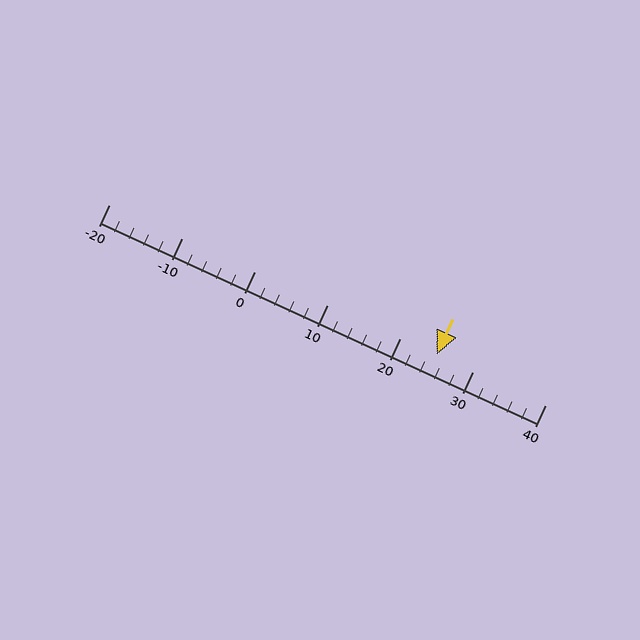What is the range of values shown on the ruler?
The ruler shows values from -20 to 40.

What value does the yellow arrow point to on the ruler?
The yellow arrow points to approximately 25.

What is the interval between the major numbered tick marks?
The major tick marks are spaced 10 units apart.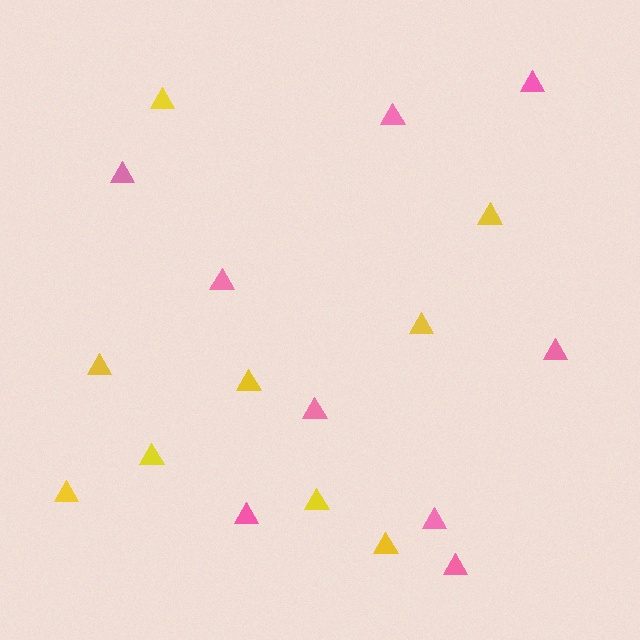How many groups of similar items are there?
There are 2 groups: one group of yellow triangles (9) and one group of pink triangles (9).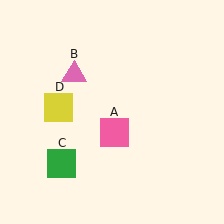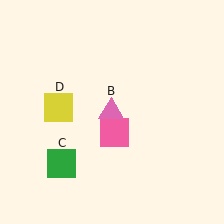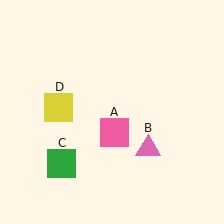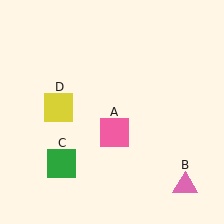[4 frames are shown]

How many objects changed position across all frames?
1 object changed position: pink triangle (object B).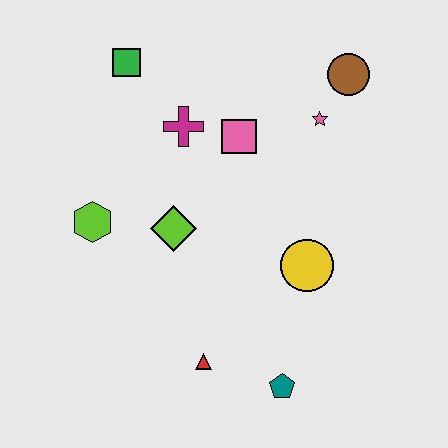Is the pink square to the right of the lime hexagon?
Yes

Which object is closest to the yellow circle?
The teal pentagon is closest to the yellow circle.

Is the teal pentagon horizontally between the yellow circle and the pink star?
No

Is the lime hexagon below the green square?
Yes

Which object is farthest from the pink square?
The teal pentagon is farthest from the pink square.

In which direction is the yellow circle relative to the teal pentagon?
The yellow circle is above the teal pentagon.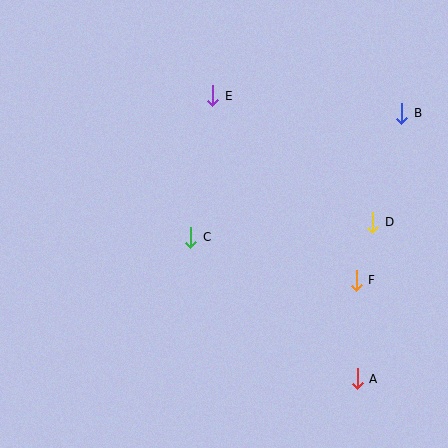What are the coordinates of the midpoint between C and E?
The midpoint between C and E is at (202, 167).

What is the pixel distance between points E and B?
The distance between E and B is 190 pixels.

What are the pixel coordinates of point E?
Point E is at (213, 96).